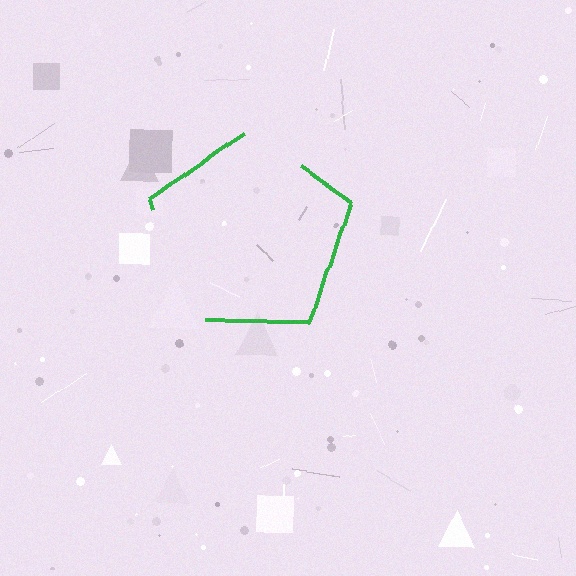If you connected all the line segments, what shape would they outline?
They would outline a pentagon.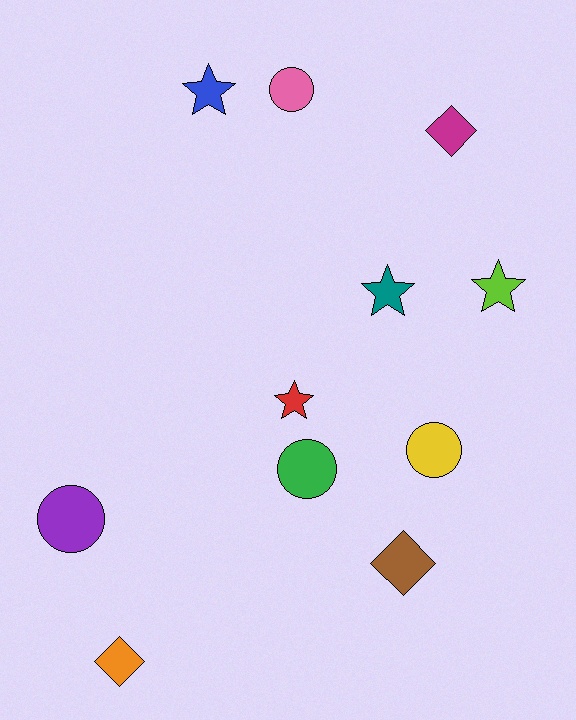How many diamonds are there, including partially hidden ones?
There are 3 diamonds.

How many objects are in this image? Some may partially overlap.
There are 11 objects.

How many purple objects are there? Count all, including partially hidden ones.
There is 1 purple object.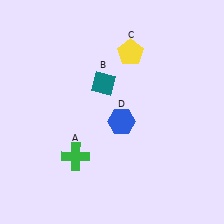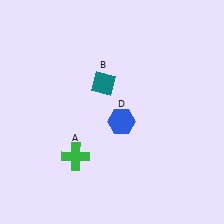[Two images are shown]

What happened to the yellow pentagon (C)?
The yellow pentagon (C) was removed in Image 2. It was in the top-right area of Image 1.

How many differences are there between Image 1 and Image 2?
There is 1 difference between the two images.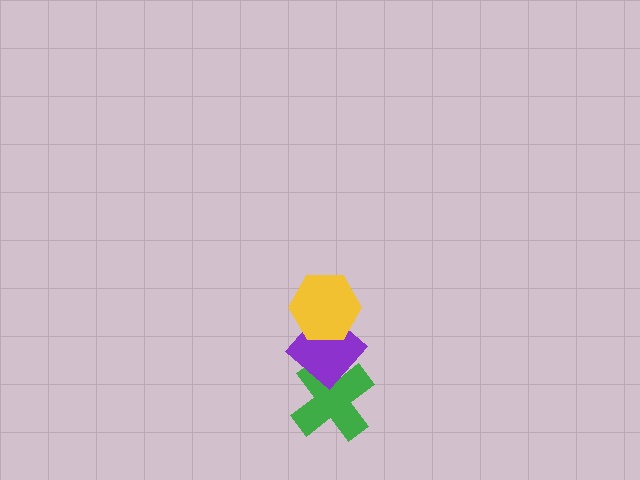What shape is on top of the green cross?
The purple diamond is on top of the green cross.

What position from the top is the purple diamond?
The purple diamond is 2nd from the top.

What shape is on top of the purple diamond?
The yellow hexagon is on top of the purple diamond.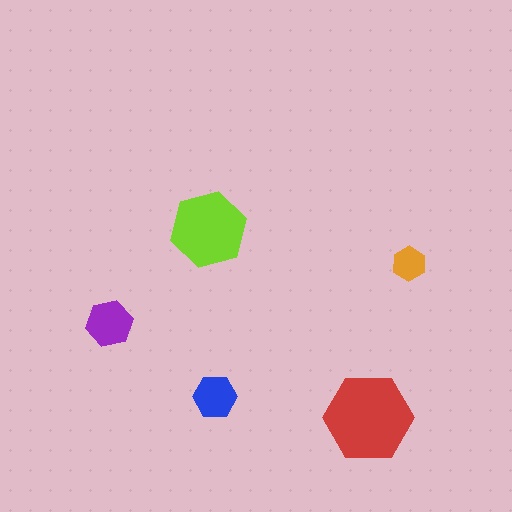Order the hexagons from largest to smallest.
the red one, the lime one, the purple one, the blue one, the orange one.